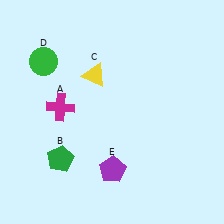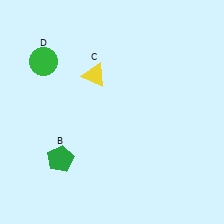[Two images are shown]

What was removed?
The magenta cross (A), the purple pentagon (E) were removed in Image 2.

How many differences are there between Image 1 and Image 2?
There are 2 differences between the two images.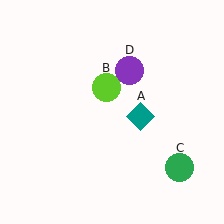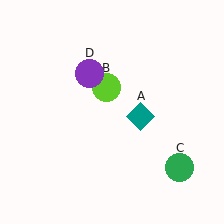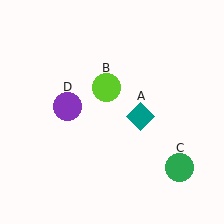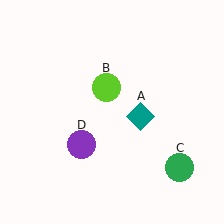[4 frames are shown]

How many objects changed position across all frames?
1 object changed position: purple circle (object D).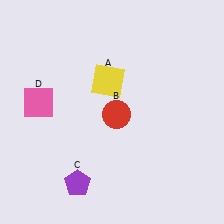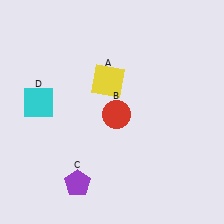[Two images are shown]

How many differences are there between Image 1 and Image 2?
There is 1 difference between the two images.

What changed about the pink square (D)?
In Image 1, D is pink. In Image 2, it changed to cyan.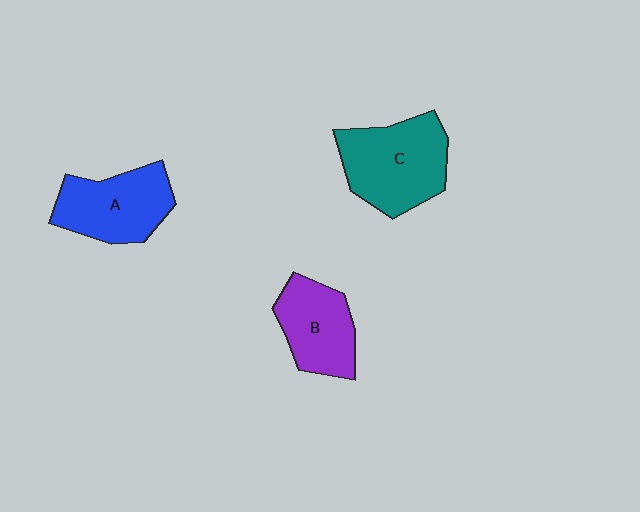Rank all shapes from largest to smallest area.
From largest to smallest: C (teal), A (blue), B (purple).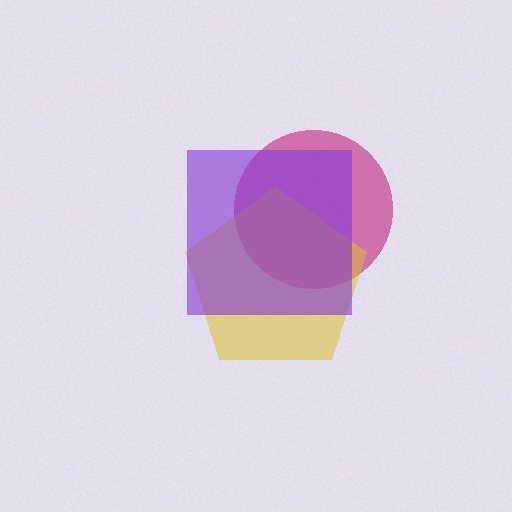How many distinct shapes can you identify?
There are 3 distinct shapes: a magenta circle, a yellow pentagon, a purple square.